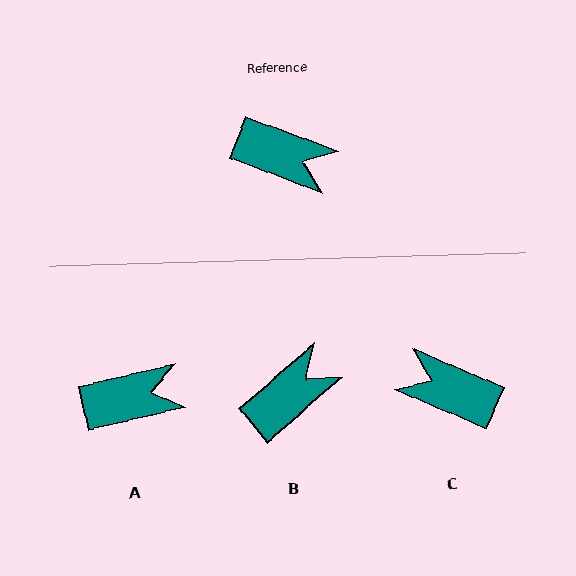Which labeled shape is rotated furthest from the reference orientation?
C, about 178 degrees away.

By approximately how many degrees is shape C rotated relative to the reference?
Approximately 178 degrees counter-clockwise.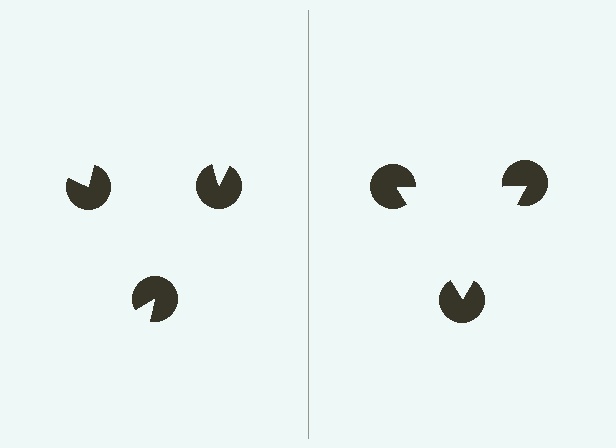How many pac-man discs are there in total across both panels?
6 — 3 on each side.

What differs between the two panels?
The pac-man discs are positioned identically on both sides; only the wedge orientations differ. On the right they align to a triangle; on the left they are misaligned.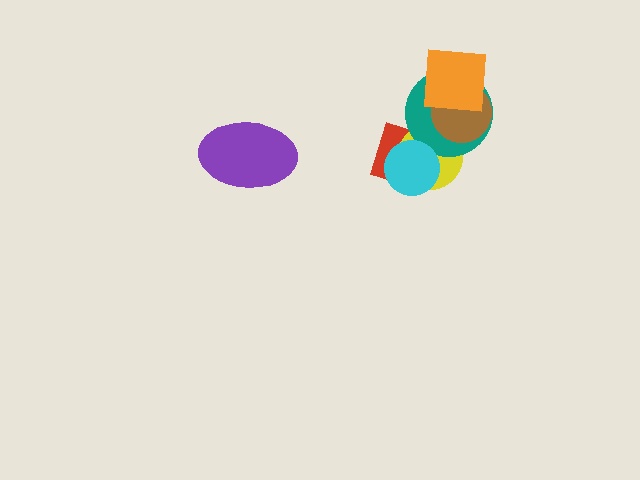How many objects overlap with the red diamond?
3 objects overlap with the red diamond.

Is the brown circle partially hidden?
Yes, it is partially covered by another shape.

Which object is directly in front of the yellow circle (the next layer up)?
The teal circle is directly in front of the yellow circle.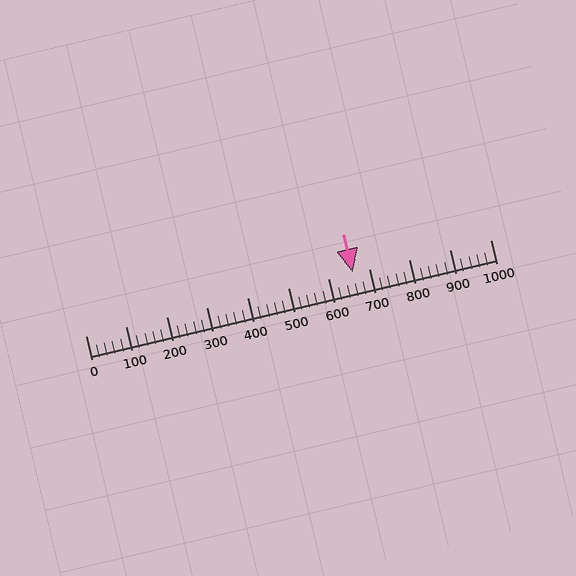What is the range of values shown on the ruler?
The ruler shows values from 0 to 1000.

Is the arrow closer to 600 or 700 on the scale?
The arrow is closer to 700.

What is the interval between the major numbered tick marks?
The major tick marks are spaced 100 units apart.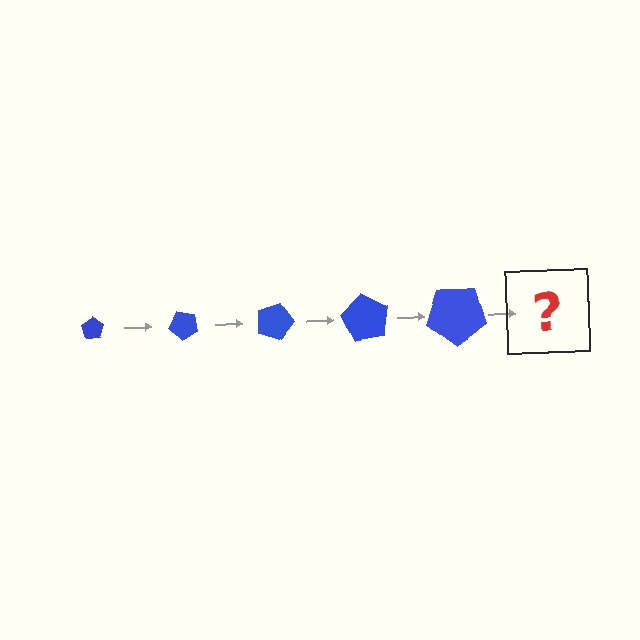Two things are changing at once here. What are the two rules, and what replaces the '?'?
The two rules are that the pentagon grows larger each step and it rotates 45 degrees each step. The '?' should be a pentagon, larger than the previous one and rotated 225 degrees from the start.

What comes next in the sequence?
The next element should be a pentagon, larger than the previous one and rotated 225 degrees from the start.